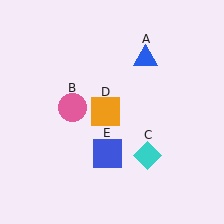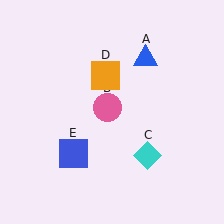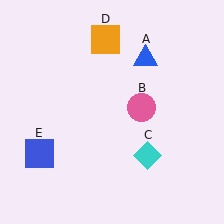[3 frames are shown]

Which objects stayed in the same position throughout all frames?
Blue triangle (object A) and cyan diamond (object C) remained stationary.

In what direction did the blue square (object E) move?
The blue square (object E) moved left.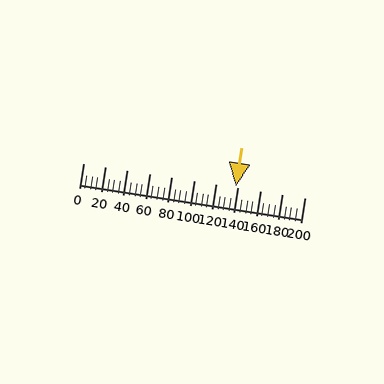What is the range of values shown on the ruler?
The ruler shows values from 0 to 200.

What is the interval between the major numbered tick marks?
The major tick marks are spaced 20 units apart.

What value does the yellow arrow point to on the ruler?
The yellow arrow points to approximately 138.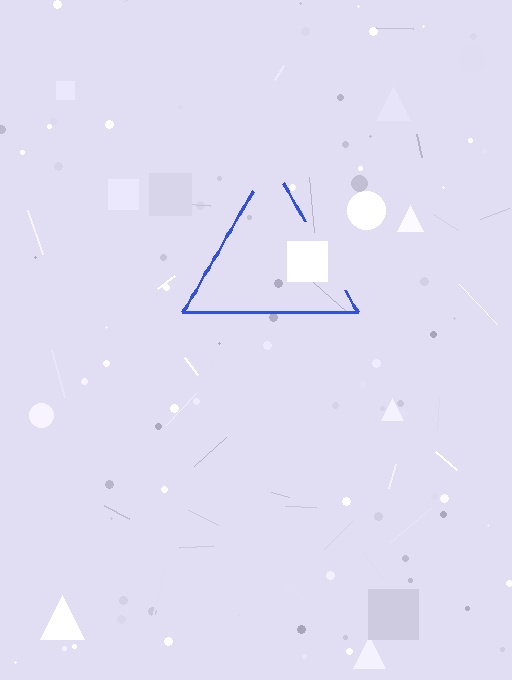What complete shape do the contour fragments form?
The contour fragments form a triangle.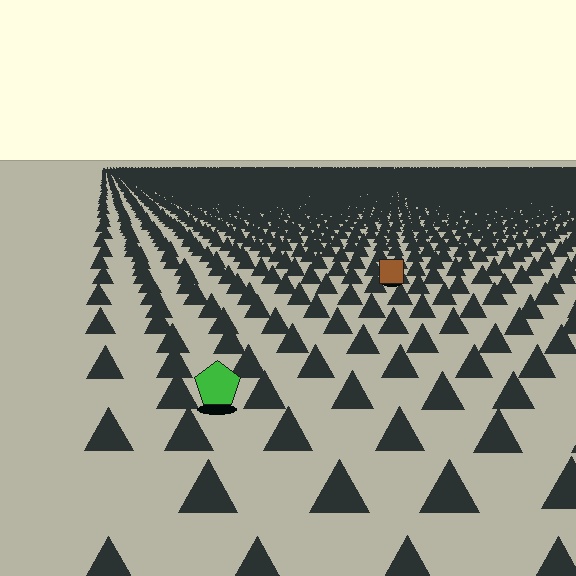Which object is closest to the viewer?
The green pentagon is closest. The texture marks near it are larger and more spread out.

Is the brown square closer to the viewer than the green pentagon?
No. The green pentagon is closer — you can tell from the texture gradient: the ground texture is coarser near it.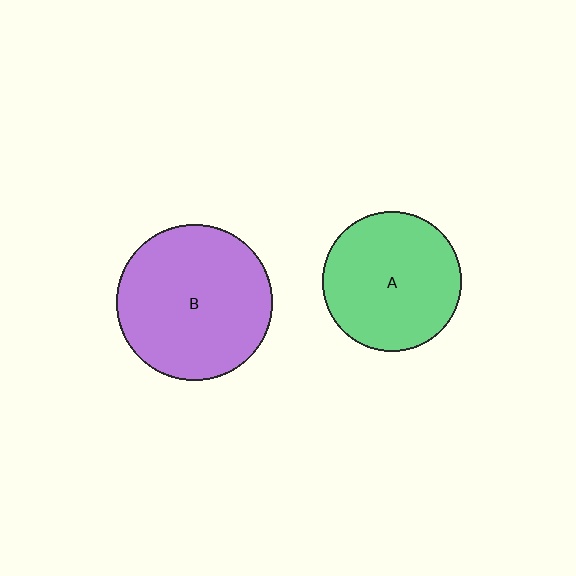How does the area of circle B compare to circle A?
Approximately 1.3 times.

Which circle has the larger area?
Circle B (purple).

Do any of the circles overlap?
No, none of the circles overlap.